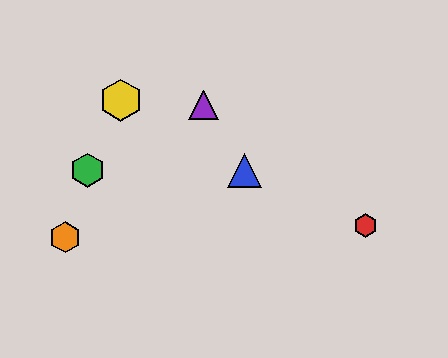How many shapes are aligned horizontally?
2 shapes (the blue triangle, the green hexagon) are aligned horizontally.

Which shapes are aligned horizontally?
The blue triangle, the green hexagon are aligned horizontally.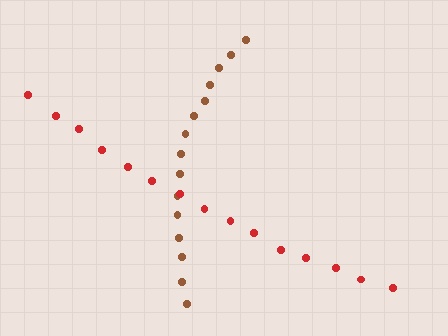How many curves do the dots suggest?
There are 2 distinct paths.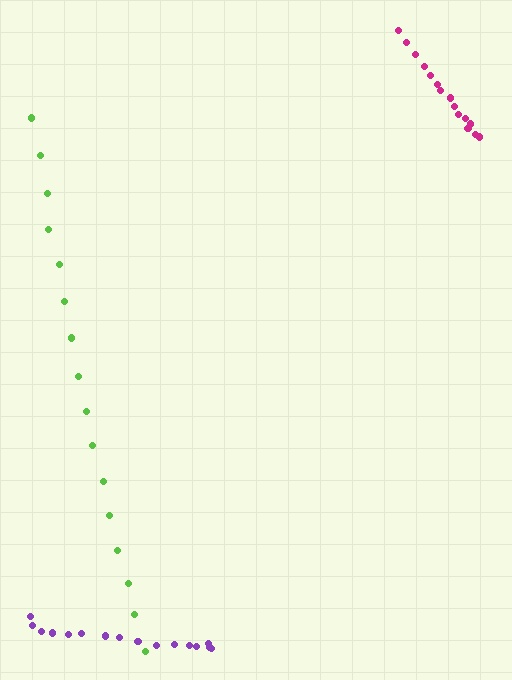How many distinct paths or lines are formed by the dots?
There are 3 distinct paths.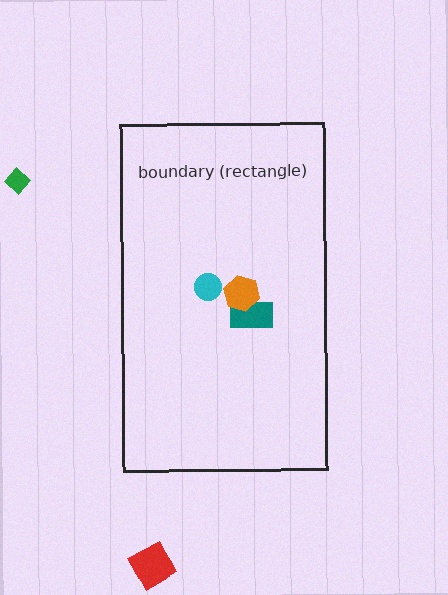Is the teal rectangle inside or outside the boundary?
Inside.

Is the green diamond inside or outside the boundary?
Outside.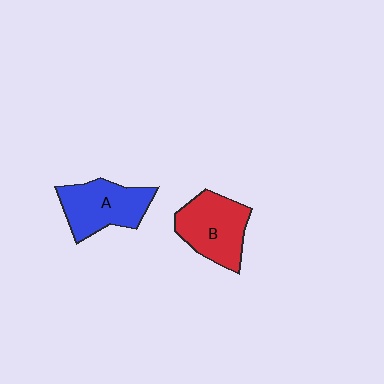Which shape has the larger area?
Shape B (red).